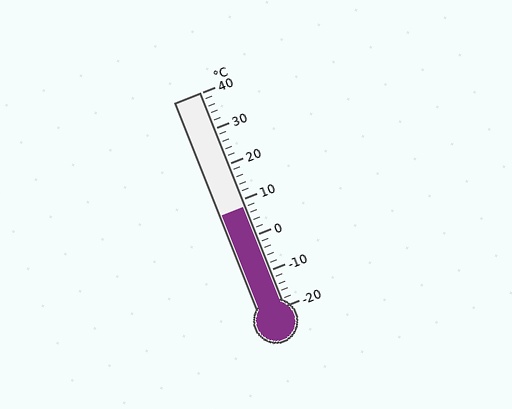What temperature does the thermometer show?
The thermometer shows approximately 8°C.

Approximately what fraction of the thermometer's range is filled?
The thermometer is filled to approximately 45% of its range.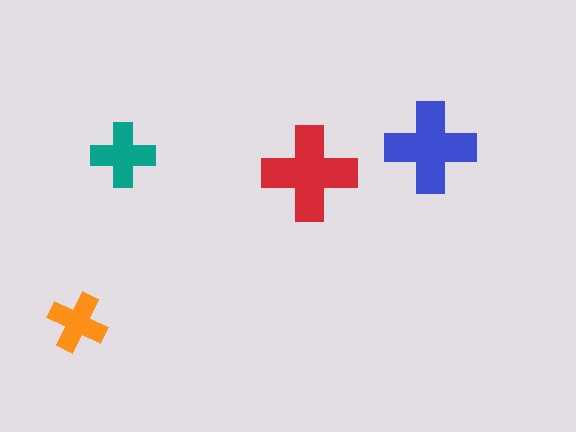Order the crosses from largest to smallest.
the red one, the blue one, the teal one, the orange one.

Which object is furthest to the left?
The orange cross is leftmost.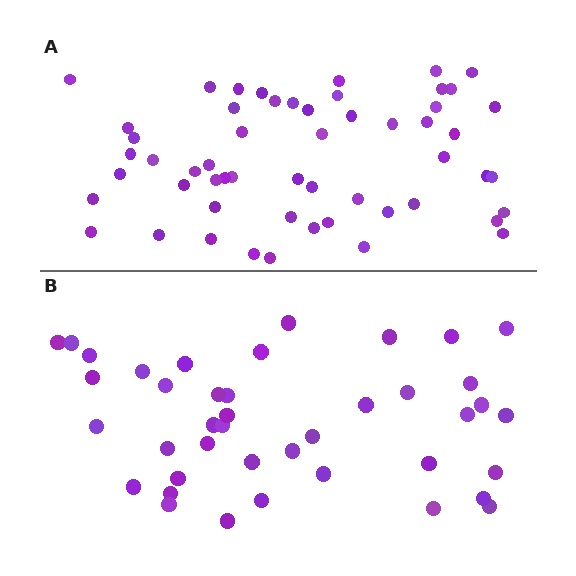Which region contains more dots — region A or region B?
Region A (the top region) has more dots.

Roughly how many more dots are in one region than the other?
Region A has approximately 15 more dots than region B.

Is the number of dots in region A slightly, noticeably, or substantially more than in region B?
Region A has noticeably more, but not dramatically so. The ratio is roughly 1.3 to 1.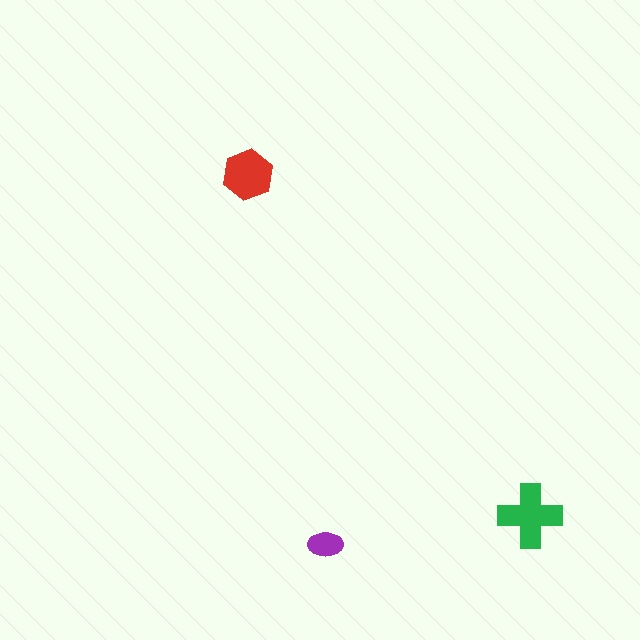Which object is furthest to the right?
The green cross is rightmost.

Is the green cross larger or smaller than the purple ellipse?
Larger.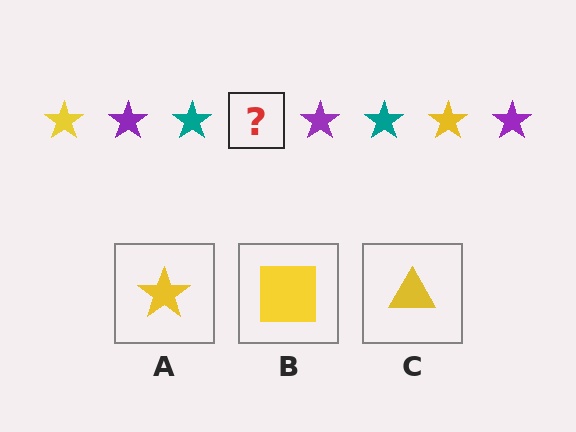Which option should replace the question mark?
Option A.